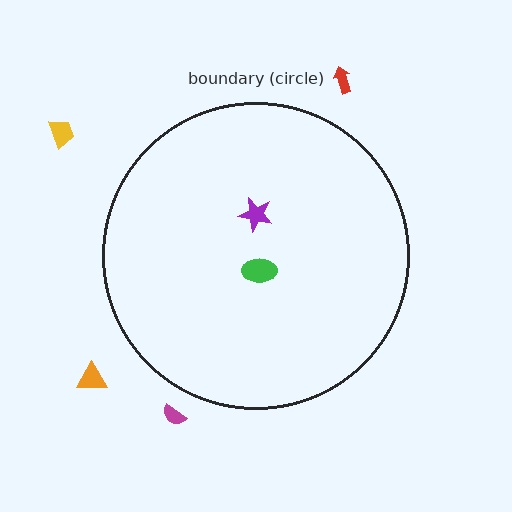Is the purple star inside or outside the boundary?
Inside.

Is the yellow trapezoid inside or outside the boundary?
Outside.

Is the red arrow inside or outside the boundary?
Outside.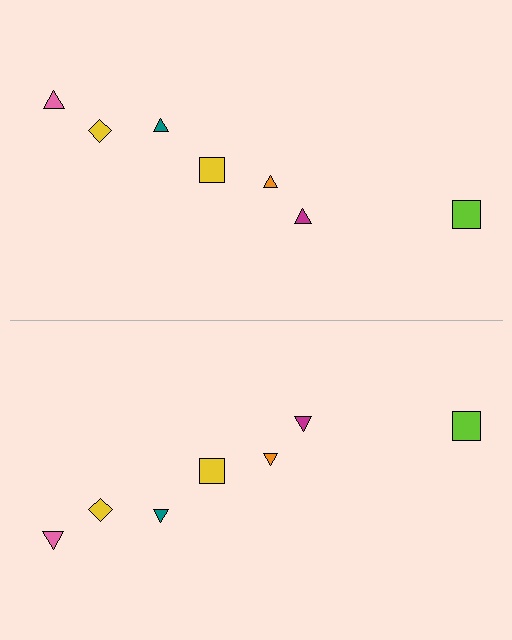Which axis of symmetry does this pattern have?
The pattern has a horizontal axis of symmetry running through the center of the image.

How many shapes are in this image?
There are 14 shapes in this image.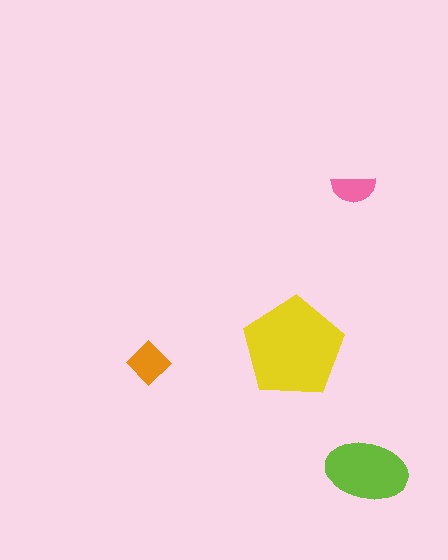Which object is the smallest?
The pink semicircle.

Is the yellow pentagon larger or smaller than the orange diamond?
Larger.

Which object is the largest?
The yellow pentagon.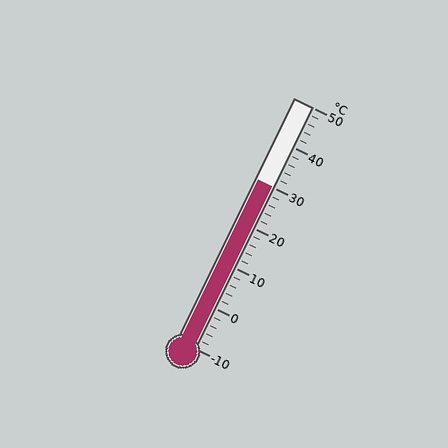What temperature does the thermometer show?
The thermometer shows approximately 30°C.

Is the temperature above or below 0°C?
The temperature is above 0°C.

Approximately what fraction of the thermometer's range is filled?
The thermometer is filled to approximately 65% of its range.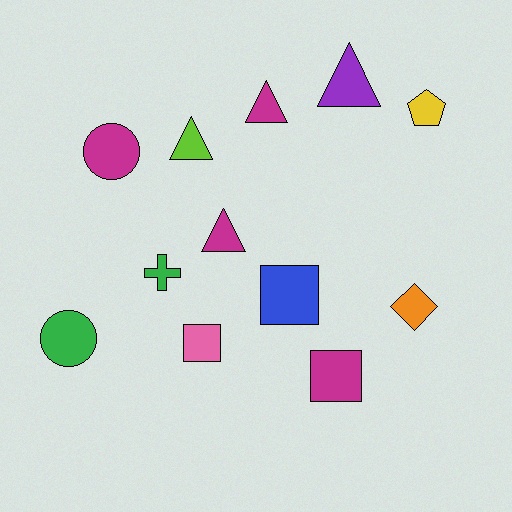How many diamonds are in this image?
There is 1 diamond.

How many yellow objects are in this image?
There is 1 yellow object.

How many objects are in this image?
There are 12 objects.